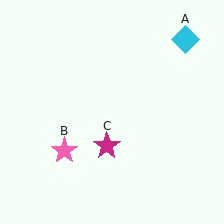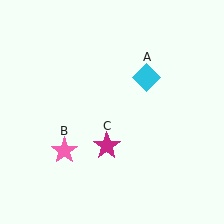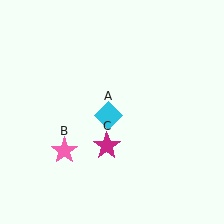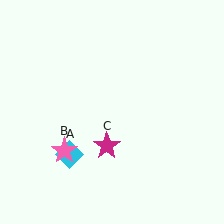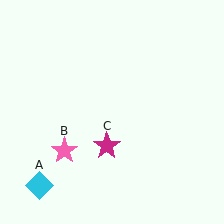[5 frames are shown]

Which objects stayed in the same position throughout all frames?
Pink star (object B) and magenta star (object C) remained stationary.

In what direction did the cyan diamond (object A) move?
The cyan diamond (object A) moved down and to the left.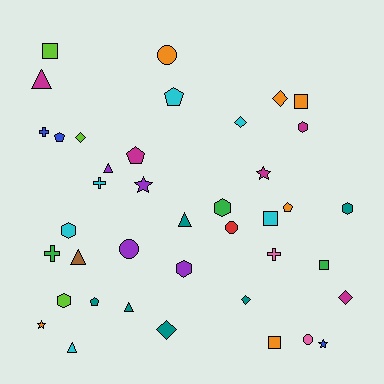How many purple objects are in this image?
There are 4 purple objects.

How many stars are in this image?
There are 4 stars.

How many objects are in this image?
There are 40 objects.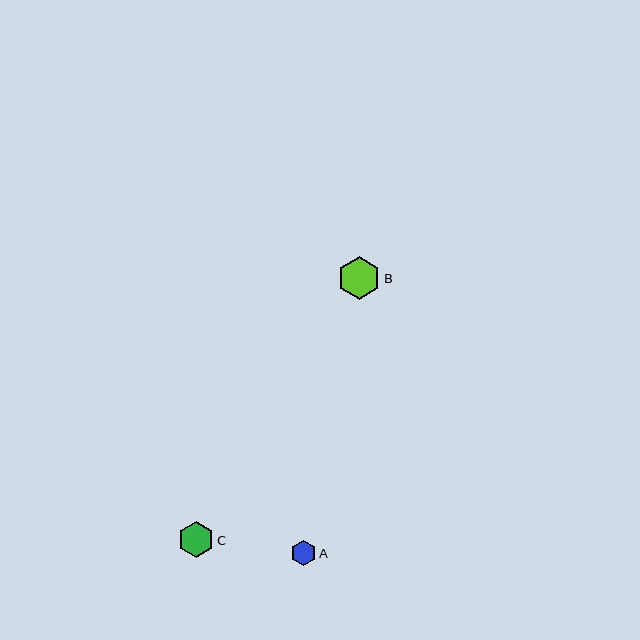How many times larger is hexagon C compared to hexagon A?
Hexagon C is approximately 1.4 times the size of hexagon A.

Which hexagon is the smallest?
Hexagon A is the smallest with a size of approximately 25 pixels.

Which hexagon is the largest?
Hexagon B is the largest with a size of approximately 43 pixels.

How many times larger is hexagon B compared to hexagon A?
Hexagon B is approximately 1.7 times the size of hexagon A.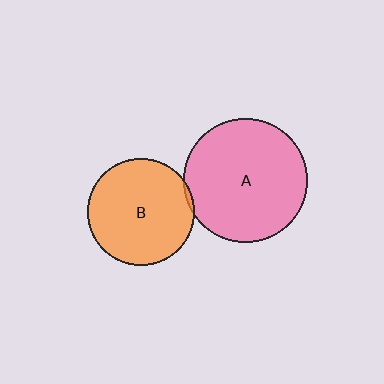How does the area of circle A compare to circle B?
Approximately 1.3 times.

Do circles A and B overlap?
Yes.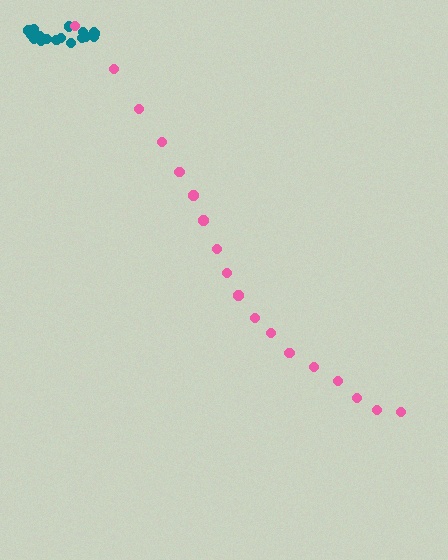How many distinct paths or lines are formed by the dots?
There are 2 distinct paths.